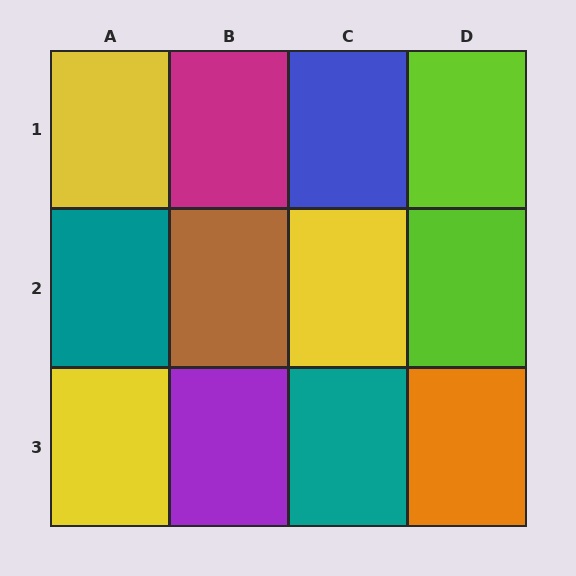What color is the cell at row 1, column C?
Blue.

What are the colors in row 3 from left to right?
Yellow, purple, teal, orange.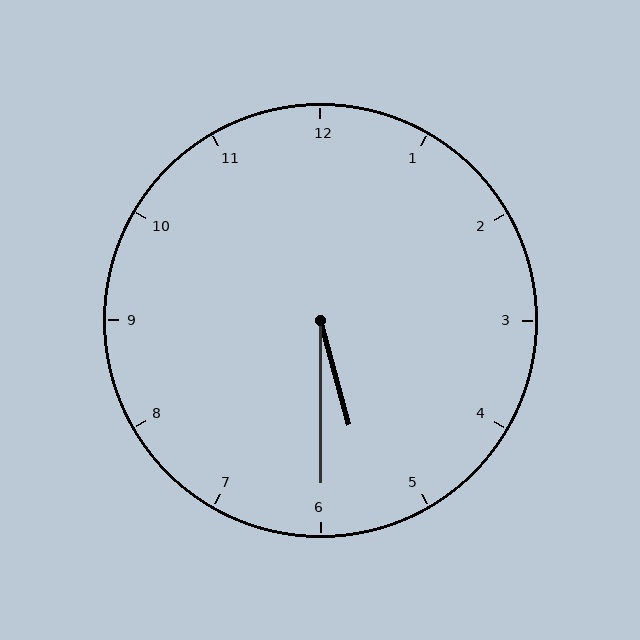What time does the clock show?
5:30.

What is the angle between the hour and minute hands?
Approximately 15 degrees.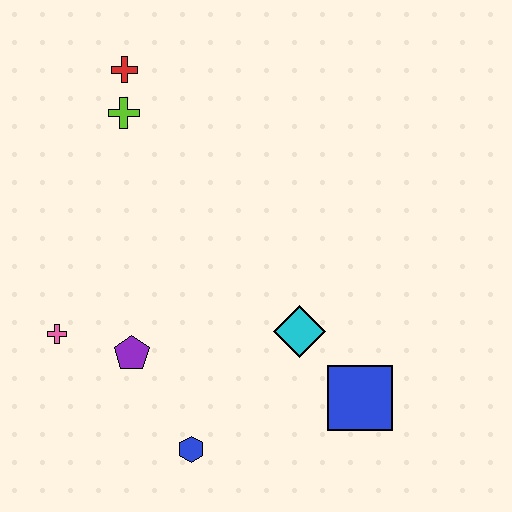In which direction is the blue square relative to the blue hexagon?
The blue square is to the right of the blue hexagon.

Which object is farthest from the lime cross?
The blue square is farthest from the lime cross.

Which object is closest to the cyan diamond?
The blue square is closest to the cyan diamond.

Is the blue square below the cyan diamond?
Yes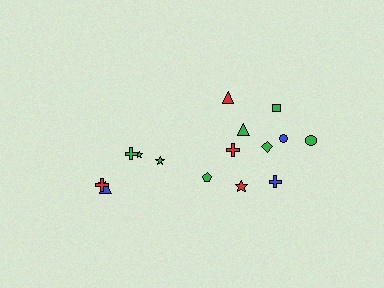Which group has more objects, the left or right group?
The right group.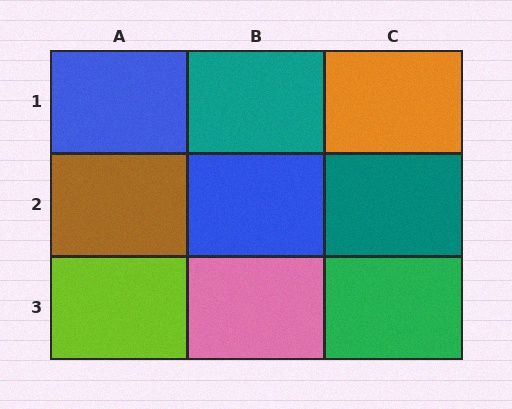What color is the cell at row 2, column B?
Blue.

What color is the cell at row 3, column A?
Lime.